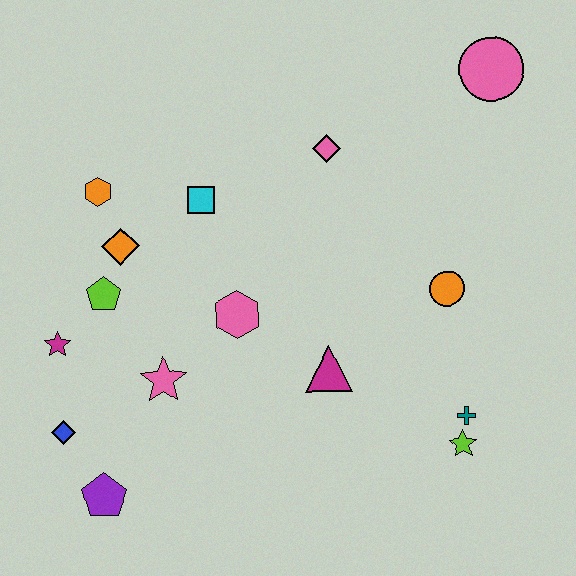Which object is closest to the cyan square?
The orange diamond is closest to the cyan square.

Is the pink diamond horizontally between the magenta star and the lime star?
Yes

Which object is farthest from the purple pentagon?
The pink circle is farthest from the purple pentagon.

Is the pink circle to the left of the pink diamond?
No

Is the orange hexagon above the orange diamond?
Yes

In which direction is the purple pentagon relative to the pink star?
The purple pentagon is below the pink star.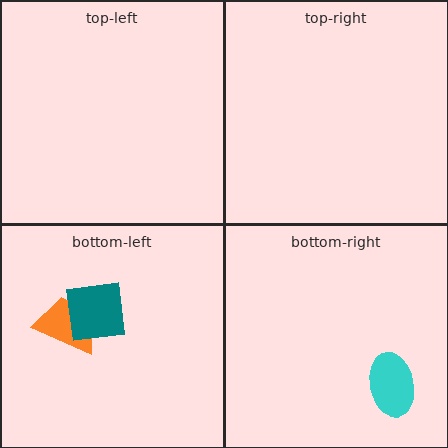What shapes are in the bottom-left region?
The orange trapezoid, the teal square.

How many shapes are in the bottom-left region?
2.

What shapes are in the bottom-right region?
The cyan ellipse.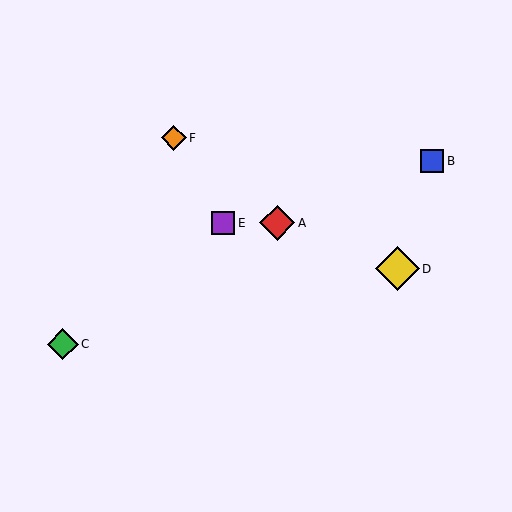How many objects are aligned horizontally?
2 objects (A, E) are aligned horizontally.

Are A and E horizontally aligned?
Yes, both are at y≈223.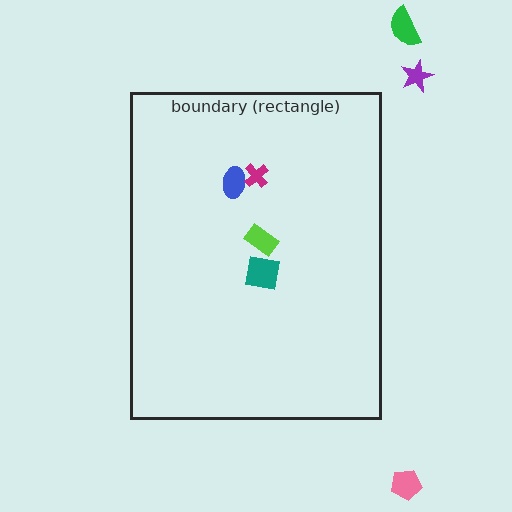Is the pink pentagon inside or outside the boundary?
Outside.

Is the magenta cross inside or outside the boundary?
Inside.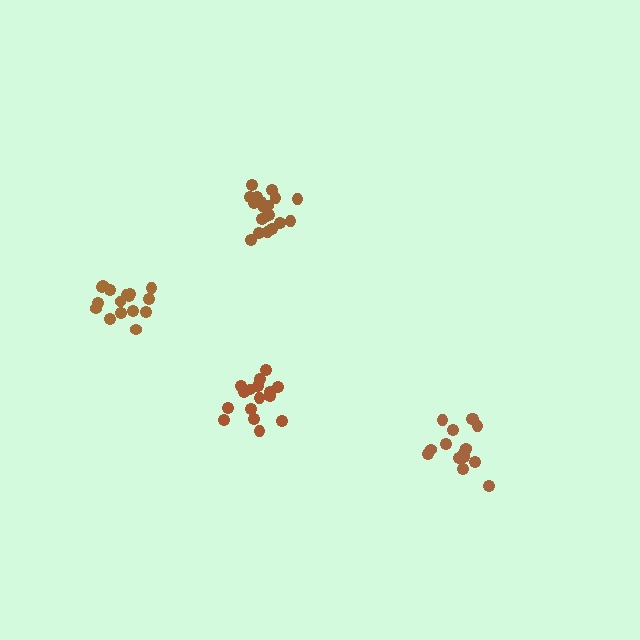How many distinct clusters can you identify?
There are 4 distinct clusters.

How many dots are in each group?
Group 1: 16 dots, Group 2: 19 dots, Group 3: 16 dots, Group 4: 16 dots (67 total).